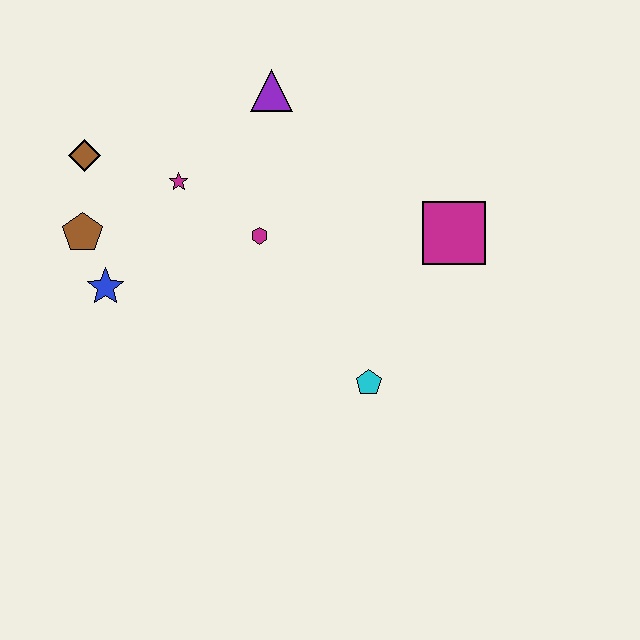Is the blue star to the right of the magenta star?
No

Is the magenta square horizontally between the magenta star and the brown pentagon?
No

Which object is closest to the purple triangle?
The magenta star is closest to the purple triangle.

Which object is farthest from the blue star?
The magenta square is farthest from the blue star.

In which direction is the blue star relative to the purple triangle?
The blue star is below the purple triangle.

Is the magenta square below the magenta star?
Yes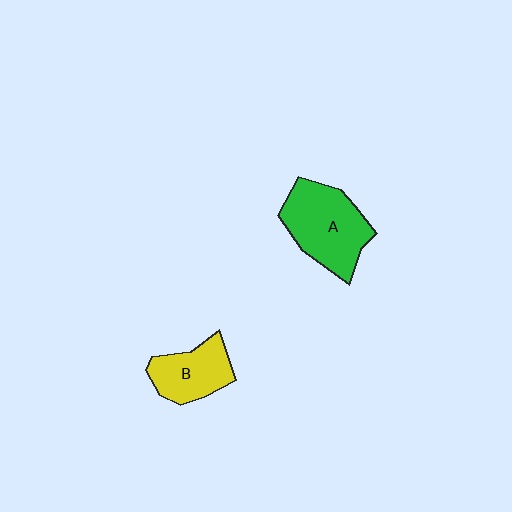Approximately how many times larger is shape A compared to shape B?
Approximately 1.5 times.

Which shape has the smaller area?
Shape B (yellow).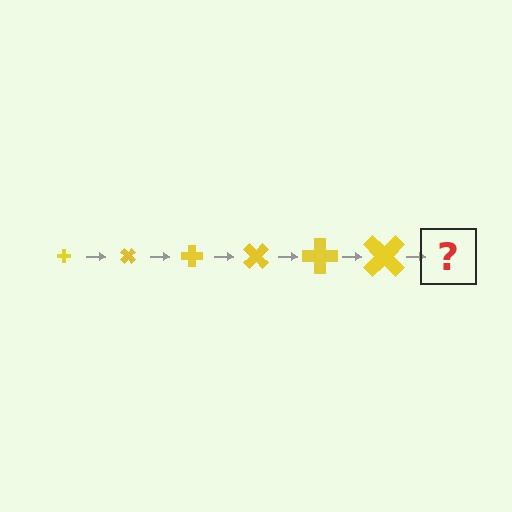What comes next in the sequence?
The next element should be a cross, larger than the previous one and rotated 270 degrees from the start.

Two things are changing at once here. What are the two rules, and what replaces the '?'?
The two rules are that the cross grows larger each step and it rotates 45 degrees each step. The '?' should be a cross, larger than the previous one and rotated 270 degrees from the start.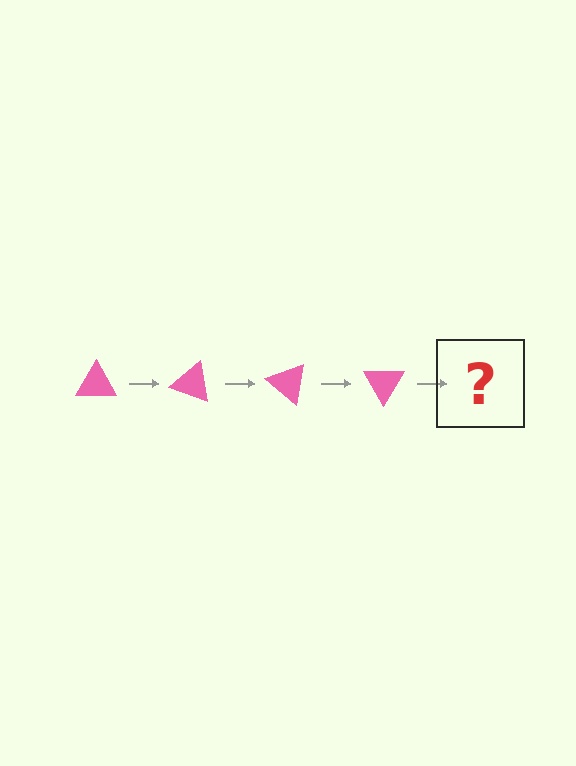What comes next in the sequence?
The next element should be a pink triangle rotated 80 degrees.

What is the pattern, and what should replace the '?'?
The pattern is that the triangle rotates 20 degrees each step. The '?' should be a pink triangle rotated 80 degrees.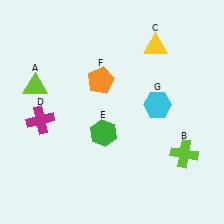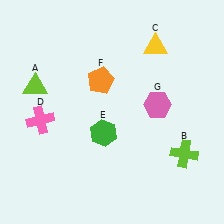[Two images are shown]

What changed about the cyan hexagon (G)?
In Image 1, G is cyan. In Image 2, it changed to pink.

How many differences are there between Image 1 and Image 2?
There are 2 differences between the two images.